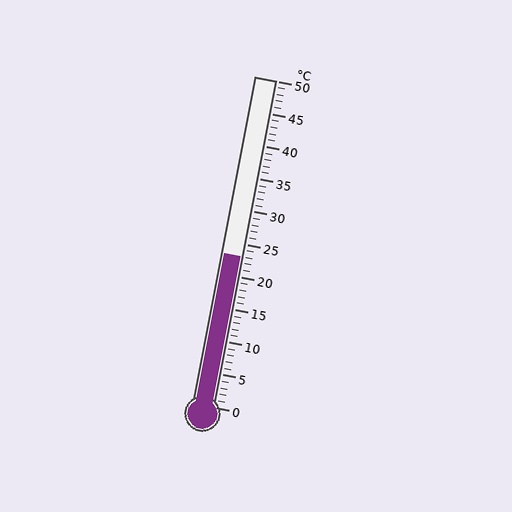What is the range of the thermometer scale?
The thermometer scale ranges from 0°C to 50°C.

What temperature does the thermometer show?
The thermometer shows approximately 23°C.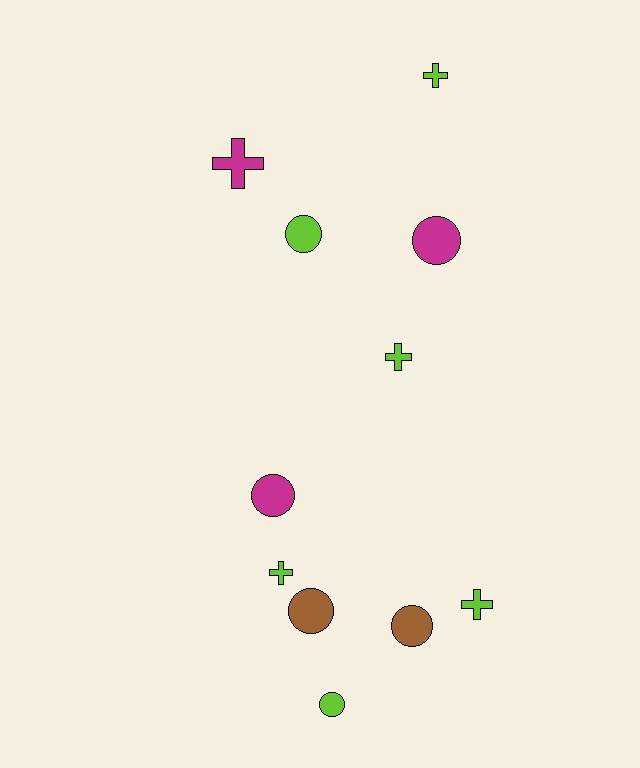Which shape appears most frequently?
Circle, with 6 objects.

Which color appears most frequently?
Lime, with 6 objects.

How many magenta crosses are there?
There is 1 magenta cross.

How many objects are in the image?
There are 11 objects.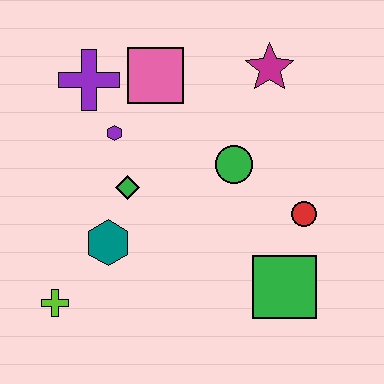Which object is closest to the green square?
The red circle is closest to the green square.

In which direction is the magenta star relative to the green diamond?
The magenta star is to the right of the green diamond.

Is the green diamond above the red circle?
Yes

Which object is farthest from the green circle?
The lime cross is farthest from the green circle.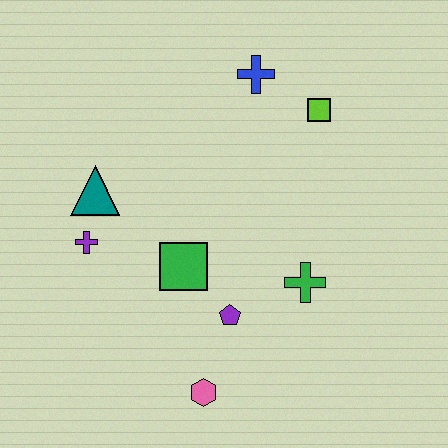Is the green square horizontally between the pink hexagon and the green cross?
No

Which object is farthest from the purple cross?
The lime square is farthest from the purple cross.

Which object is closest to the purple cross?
The teal triangle is closest to the purple cross.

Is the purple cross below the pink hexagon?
No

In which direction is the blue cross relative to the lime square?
The blue cross is to the left of the lime square.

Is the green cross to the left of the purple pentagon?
No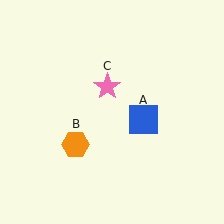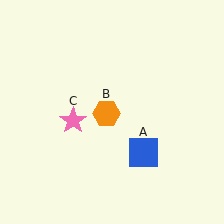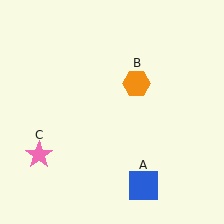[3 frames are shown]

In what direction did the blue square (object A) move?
The blue square (object A) moved down.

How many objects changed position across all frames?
3 objects changed position: blue square (object A), orange hexagon (object B), pink star (object C).